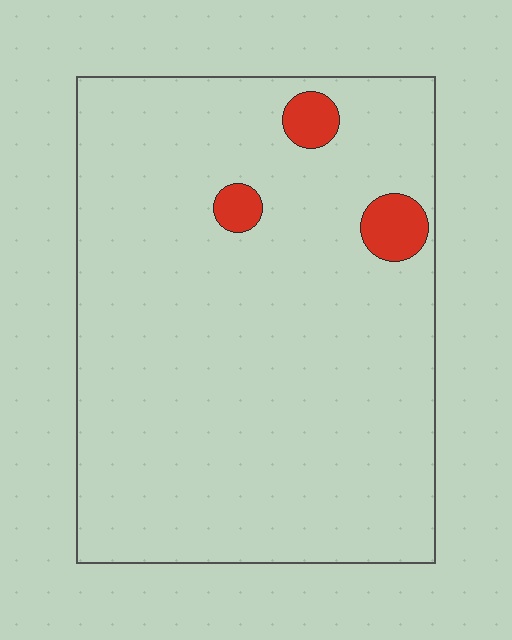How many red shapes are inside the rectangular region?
3.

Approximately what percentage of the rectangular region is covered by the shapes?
Approximately 5%.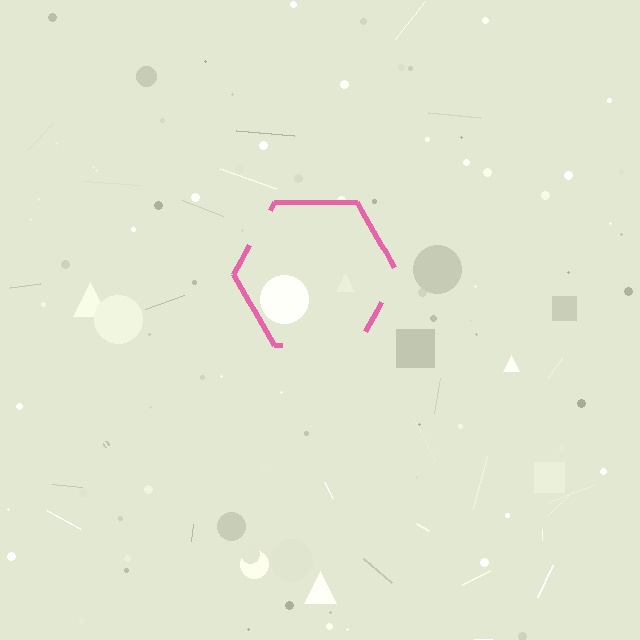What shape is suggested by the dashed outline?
The dashed outline suggests a hexagon.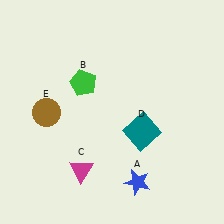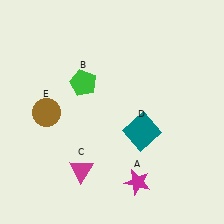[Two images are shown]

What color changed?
The star (A) changed from blue in Image 1 to magenta in Image 2.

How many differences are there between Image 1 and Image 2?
There is 1 difference between the two images.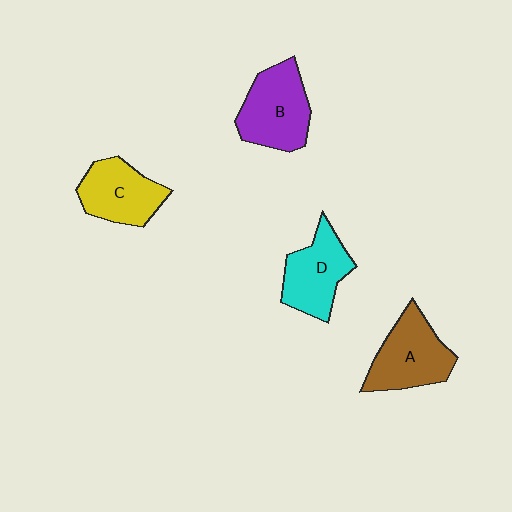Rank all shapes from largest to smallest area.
From largest to smallest: B (purple), A (brown), D (cyan), C (yellow).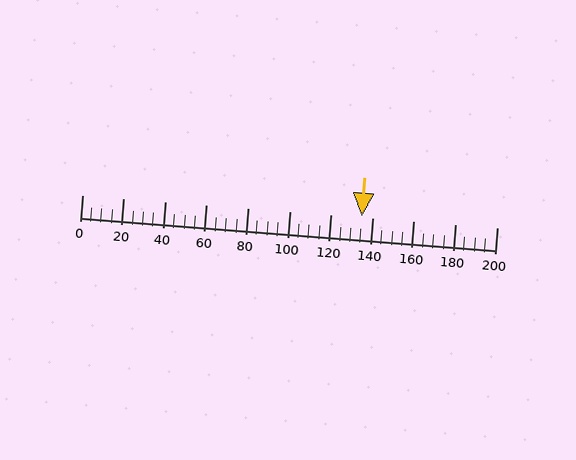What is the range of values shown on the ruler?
The ruler shows values from 0 to 200.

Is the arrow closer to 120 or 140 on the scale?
The arrow is closer to 140.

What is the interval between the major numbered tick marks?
The major tick marks are spaced 20 units apart.